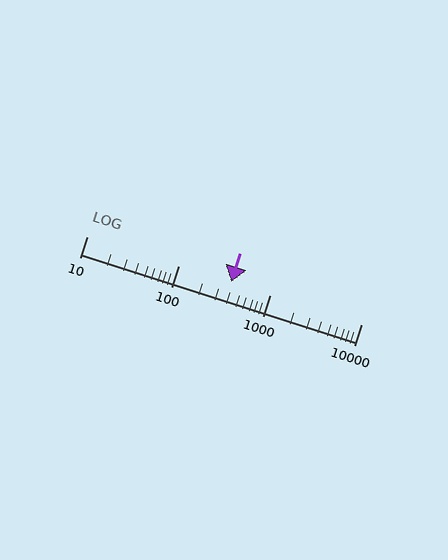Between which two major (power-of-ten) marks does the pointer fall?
The pointer is between 100 and 1000.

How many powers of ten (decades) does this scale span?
The scale spans 3 decades, from 10 to 10000.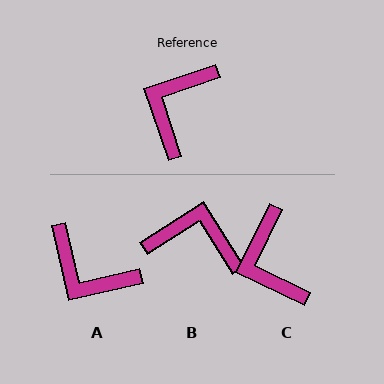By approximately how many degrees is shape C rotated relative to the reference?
Approximately 45 degrees counter-clockwise.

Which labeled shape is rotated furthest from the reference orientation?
A, about 84 degrees away.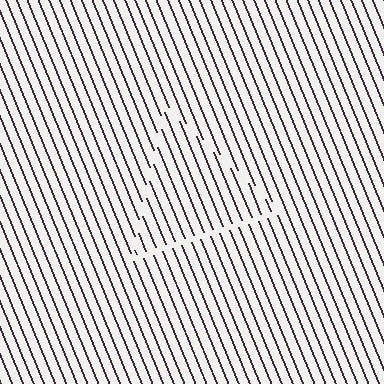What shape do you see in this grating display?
An illusory triangle. The interior of the shape contains the same grating, shifted by half a period — the contour is defined by the phase discontinuity where line-ends from the inner and outer gratings abut.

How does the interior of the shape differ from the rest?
The interior of the shape contains the same grating, shifted by half a period — the contour is defined by the phase discontinuity where line-ends from the inner and outer gratings abut.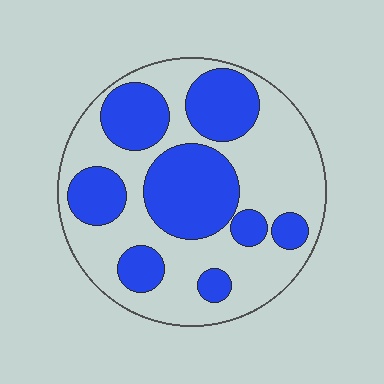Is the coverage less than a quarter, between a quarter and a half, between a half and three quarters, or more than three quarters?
Between a quarter and a half.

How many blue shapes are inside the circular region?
8.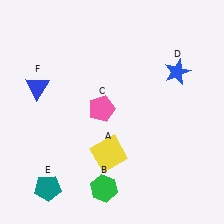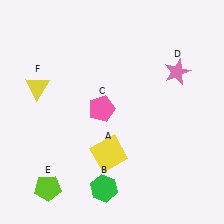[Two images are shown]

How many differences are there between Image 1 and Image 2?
There are 3 differences between the two images.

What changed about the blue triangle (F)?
In Image 1, F is blue. In Image 2, it changed to yellow.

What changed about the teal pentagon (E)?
In Image 1, E is teal. In Image 2, it changed to lime.